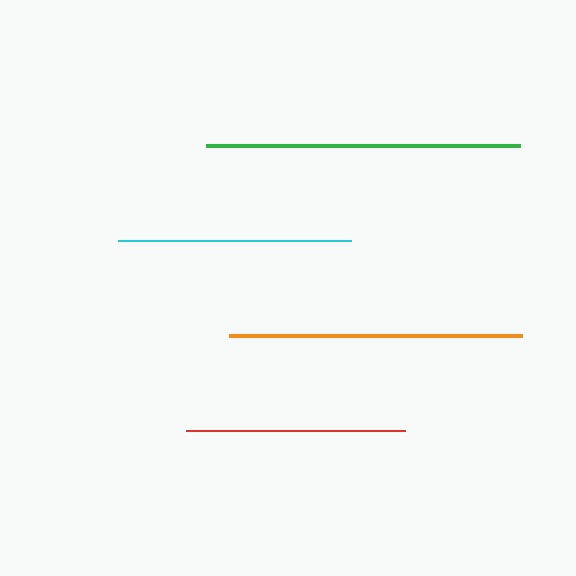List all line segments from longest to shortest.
From longest to shortest: green, orange, cyan, red.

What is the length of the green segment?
The green segment is approximately 314 pixels long.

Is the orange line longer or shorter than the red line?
The orange line is longer than the red line.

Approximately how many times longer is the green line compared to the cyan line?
The green line is approximately 1.3 times the length of the cyan line.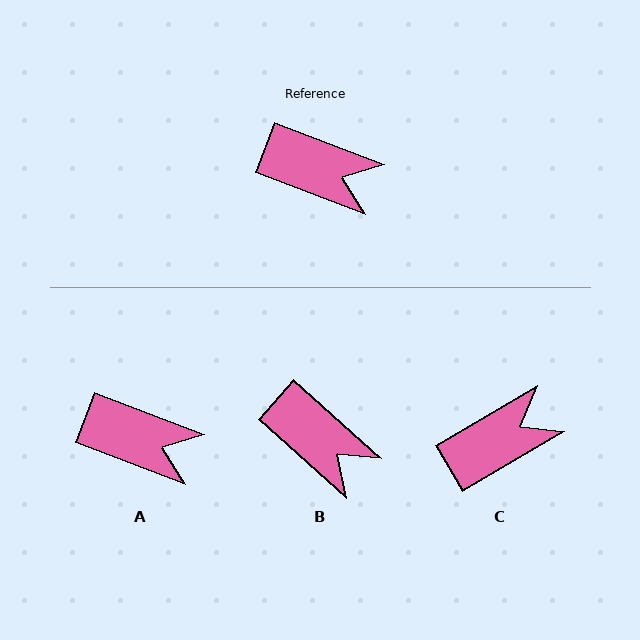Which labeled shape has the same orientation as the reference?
A.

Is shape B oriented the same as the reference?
No, it is off by about 21 degrees.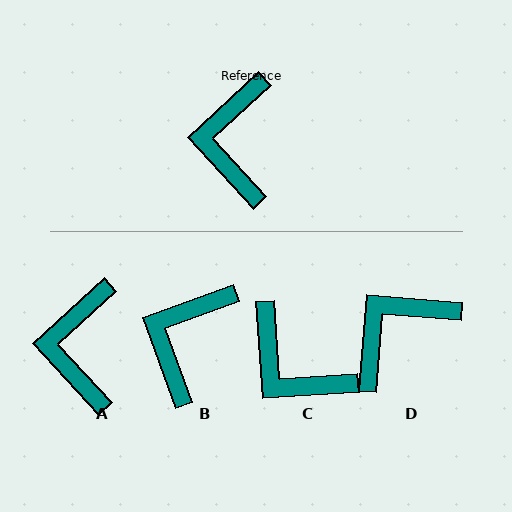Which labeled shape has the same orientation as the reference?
A.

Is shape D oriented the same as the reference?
No, it is off by about 47 degrees.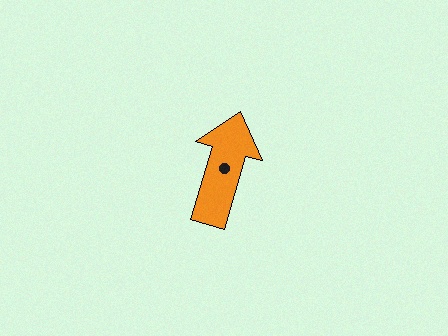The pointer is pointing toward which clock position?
Roughly 1 o'clock.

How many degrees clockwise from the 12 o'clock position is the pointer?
Approximately 16 degrees.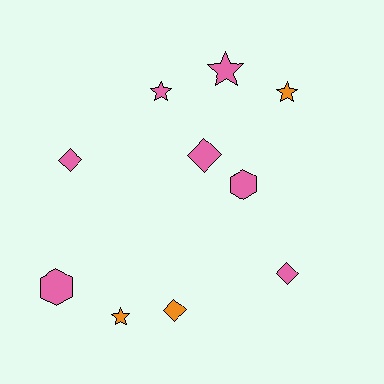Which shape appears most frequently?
Star, with 4 objects.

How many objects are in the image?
There are 10 objects.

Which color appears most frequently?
Pink, with 7 objects.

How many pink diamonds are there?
There are 3 pink diamonds.